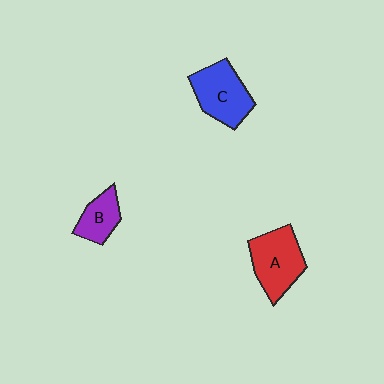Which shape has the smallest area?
Shape B (purple).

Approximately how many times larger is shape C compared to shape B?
Approximately 1.6 times.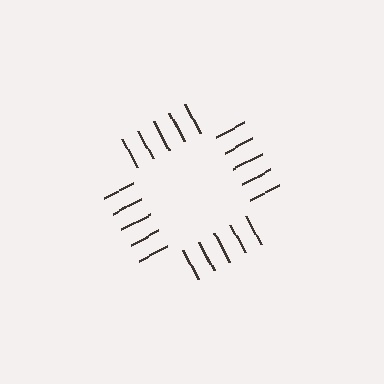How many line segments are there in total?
20 — 5 along each of the 4 edges.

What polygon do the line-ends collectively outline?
An illusory square — the line segments terminate on its edges but no continuous stroke is drawn.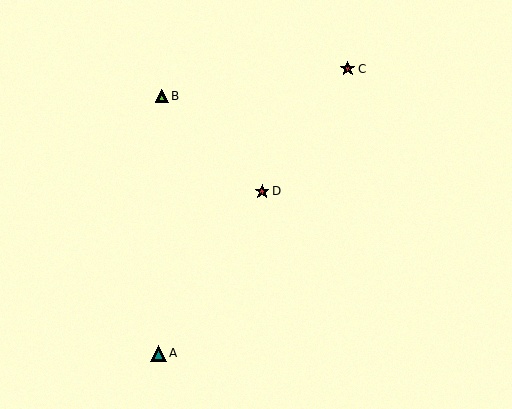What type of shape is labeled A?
Shape A is a teal triangle.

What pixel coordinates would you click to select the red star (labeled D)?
Click at (262, 191) to select the red star D.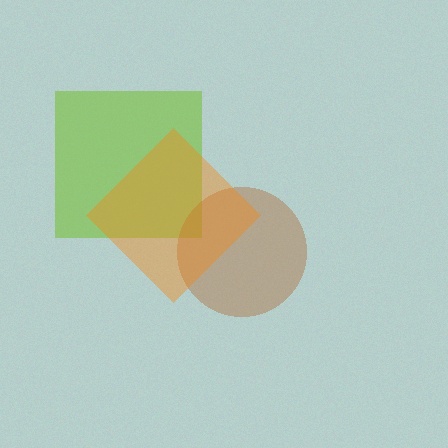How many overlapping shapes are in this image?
There are 3 overlapping shapes in the image.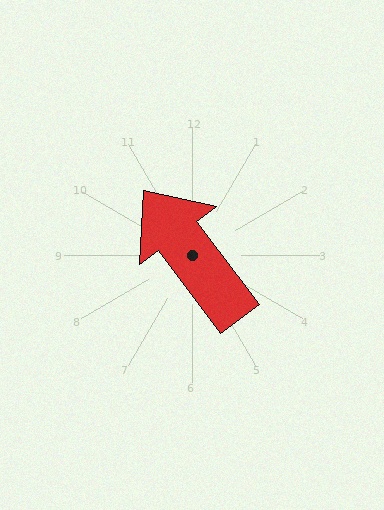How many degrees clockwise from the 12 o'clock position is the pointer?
Approximately 323 degrees.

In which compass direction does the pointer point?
Northwest.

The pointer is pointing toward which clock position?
Roughly 11 o'clock.